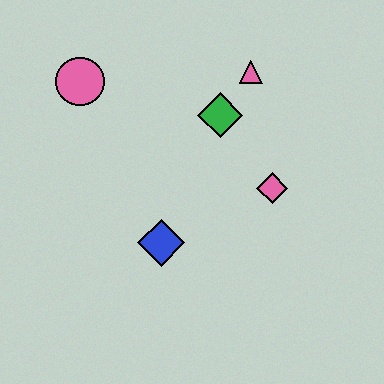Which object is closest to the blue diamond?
The pink diamond is closest to the blue diamond.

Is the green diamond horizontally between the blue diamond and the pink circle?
No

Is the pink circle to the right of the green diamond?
No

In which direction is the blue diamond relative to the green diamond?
The blue diamond is below the green diamond.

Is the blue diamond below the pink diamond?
Yes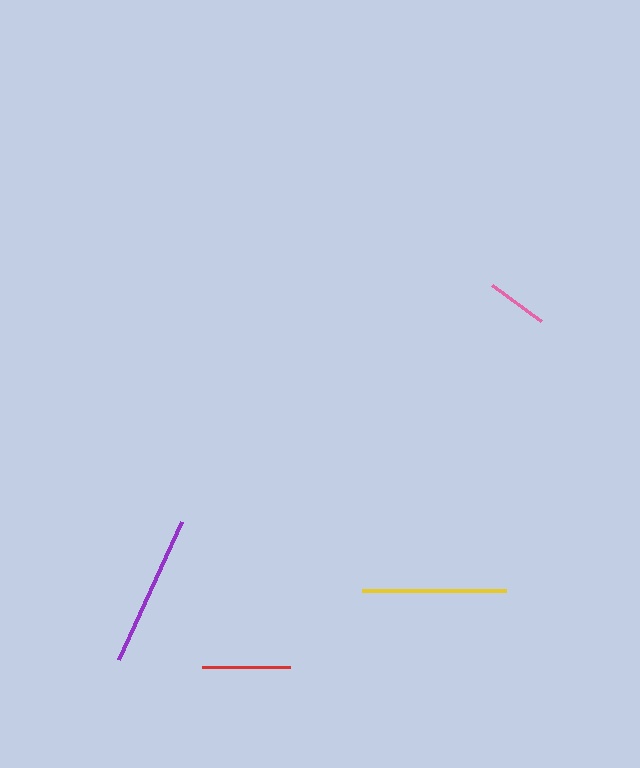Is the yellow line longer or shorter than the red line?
The yellow line is longer than the red line.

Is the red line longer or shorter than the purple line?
The purple line is longer than the red line.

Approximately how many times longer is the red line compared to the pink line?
The red line is approximately 1.4 times the length of the pink line.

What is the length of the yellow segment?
The yellow segment is approximately 144 pixels long.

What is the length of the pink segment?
The pink segment is approximately 61 pixels long.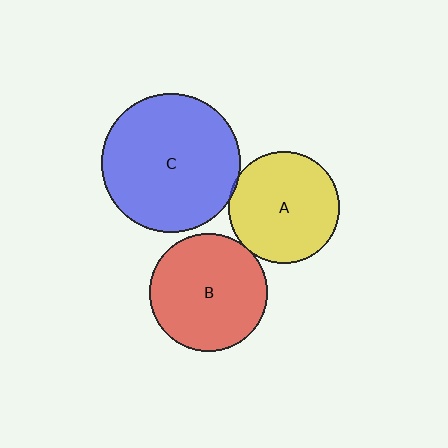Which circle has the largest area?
Circle C (blue).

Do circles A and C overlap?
Yes.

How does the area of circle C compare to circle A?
Approximately 1.6 times.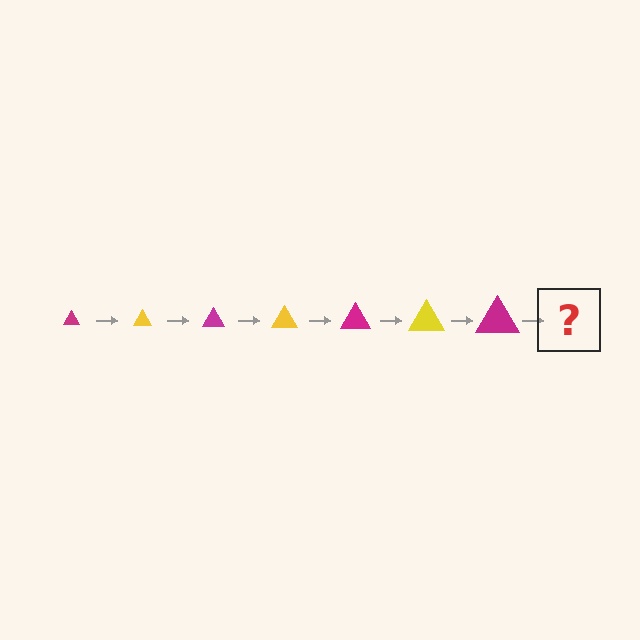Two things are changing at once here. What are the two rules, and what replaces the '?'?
The two rules are that the triangle grows larger each step and the color cycles through magenta and yellow. The '?' should be a yellow triangle, larger than the previous one.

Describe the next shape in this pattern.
It should be a yellow triangle, larger than the previous one.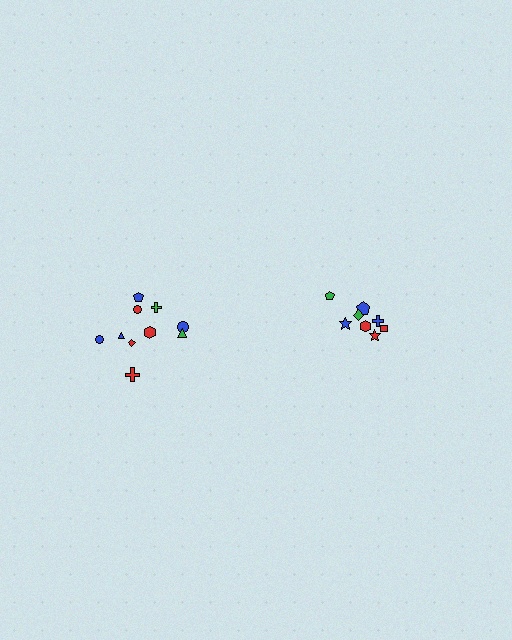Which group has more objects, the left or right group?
The left group.